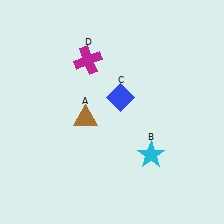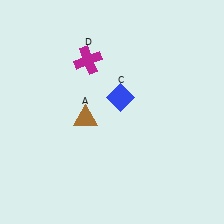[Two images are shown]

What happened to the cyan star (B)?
The cyan star (B) was removed in Image 2. It was in the bottom-right area of Image 1.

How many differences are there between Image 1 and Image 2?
There is 1 difference between the two images.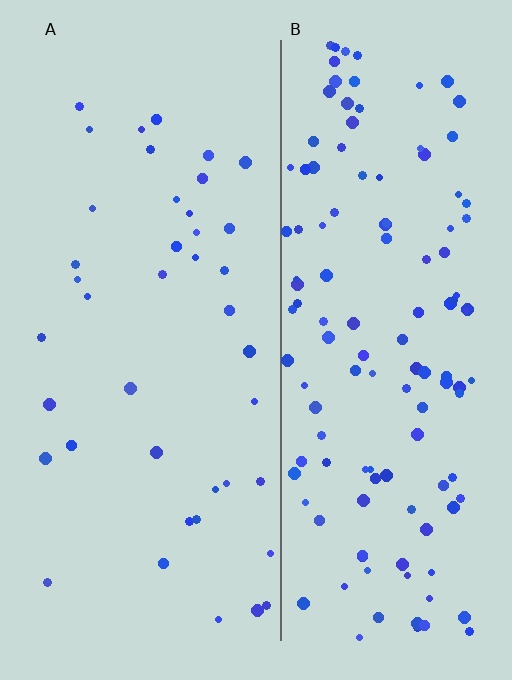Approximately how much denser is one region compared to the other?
Approximately 3.2× — region B over region A.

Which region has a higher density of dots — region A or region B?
B (the right).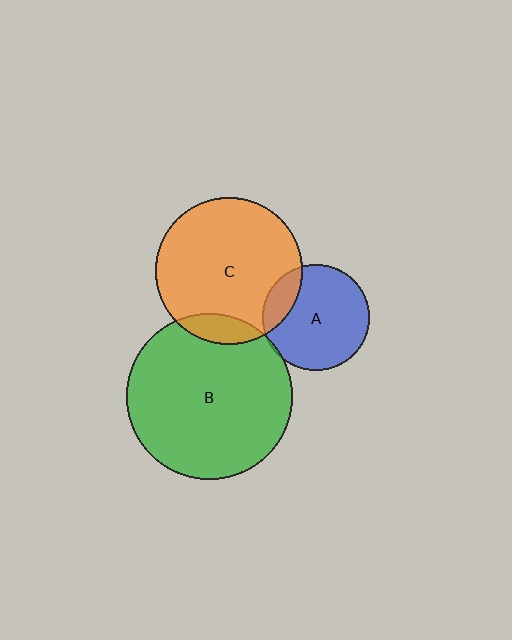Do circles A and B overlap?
Yes.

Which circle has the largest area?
Circle B (green).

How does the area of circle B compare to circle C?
Approximately 1.3 times.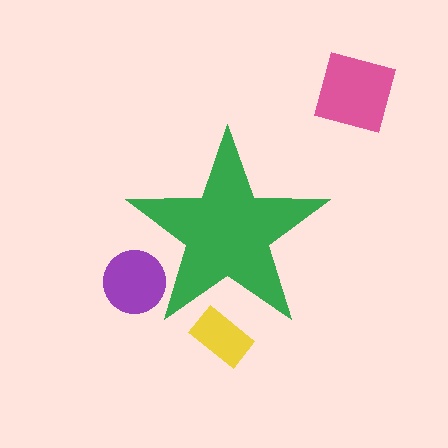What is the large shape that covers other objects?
A green star.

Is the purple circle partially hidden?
Yes, the purple circle is partially hidden behind the green star.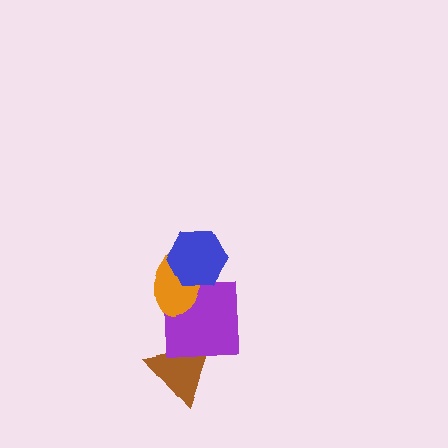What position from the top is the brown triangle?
The brown triangle is 4th from the top.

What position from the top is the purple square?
The purple square is 3rd from the top.